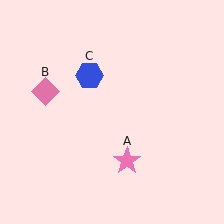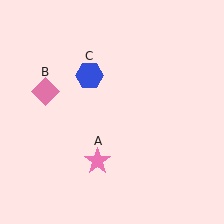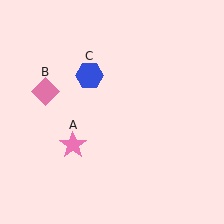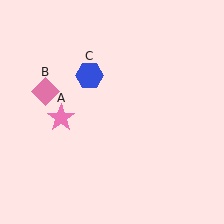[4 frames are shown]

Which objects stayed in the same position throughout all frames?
Pink diamond (object B) and blue hexagon (object C) remained stationary.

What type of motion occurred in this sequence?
The pink star (object A) rotated clockwise around the center of the scene.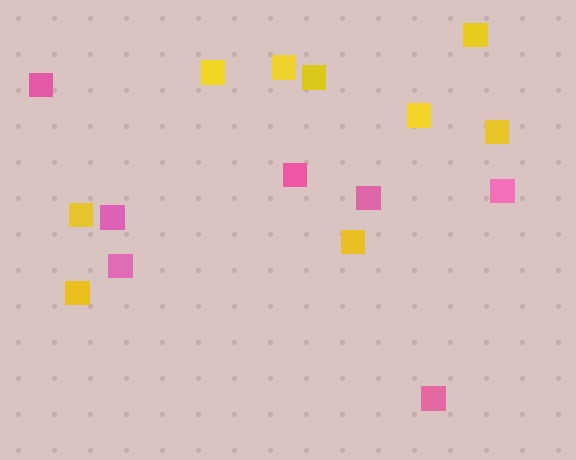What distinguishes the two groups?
There are 2 groups: one group of pink squares (7) and one group of yellow squares (9).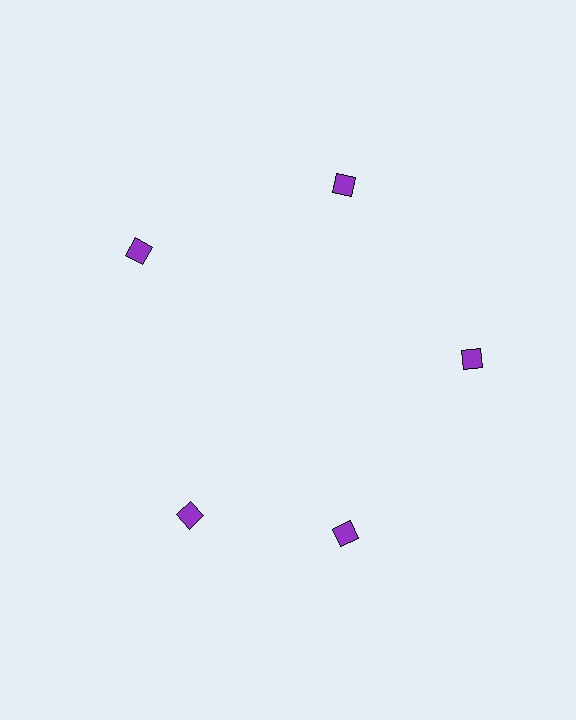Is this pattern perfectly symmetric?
No. The 5 purple diamonds are arranged in a ring, but one element near the 8 o'clock position is rotated out of alignment along the ring, breaking the 5-fold rotational symmetry.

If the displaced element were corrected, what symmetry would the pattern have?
It would have 5-fold rotational symmetry — the pattern would map onto itself every 72 degrees.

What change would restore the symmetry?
The symmetry would be restored by rotating it back into even spacing with its neighbors so that all 5 diamonds sit at equal angles and equal distance from the center.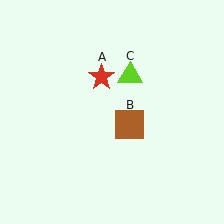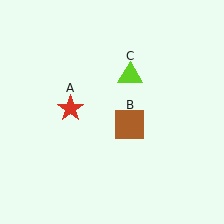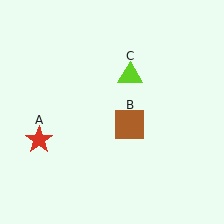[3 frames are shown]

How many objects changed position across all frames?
1 object changed position: red star (object A).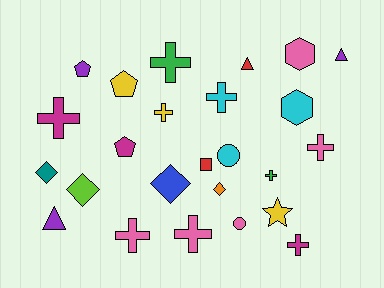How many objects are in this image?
There are 25 objects.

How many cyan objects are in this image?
There are 3 cyan objects.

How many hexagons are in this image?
There are 2 hexagons.